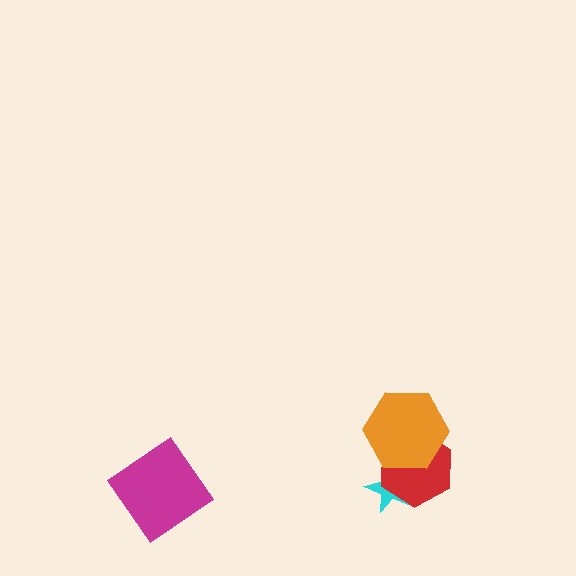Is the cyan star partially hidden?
Yes, it is partially covered by another shape.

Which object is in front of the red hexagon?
The orange hexagon is in front of the red hexagon.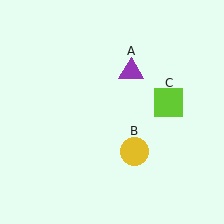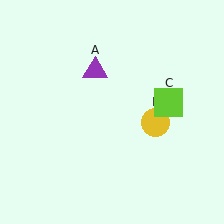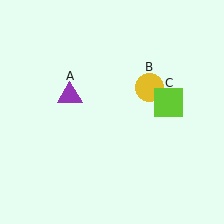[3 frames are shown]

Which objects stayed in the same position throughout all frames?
Lime square (object C) remained stationary.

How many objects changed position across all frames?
2 objects changed position: purple triangle (object A), yellow circle (object B).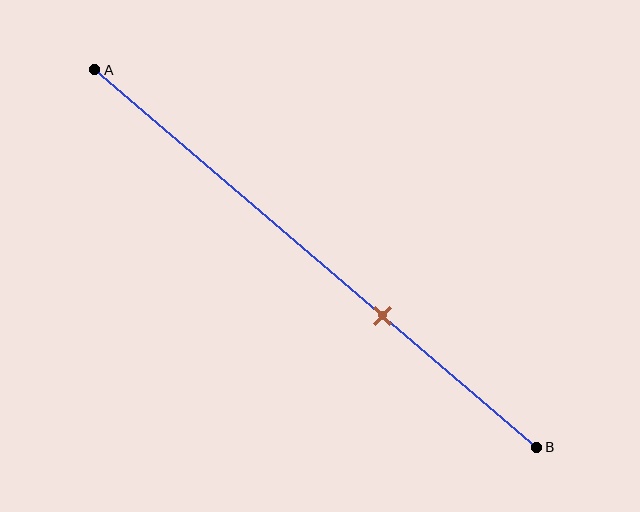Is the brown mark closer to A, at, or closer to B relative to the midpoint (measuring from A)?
The brown mark is closer to point B than the midpoint of segment AB.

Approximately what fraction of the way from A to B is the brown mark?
The brown mark is approximately 65% of the way from A to B.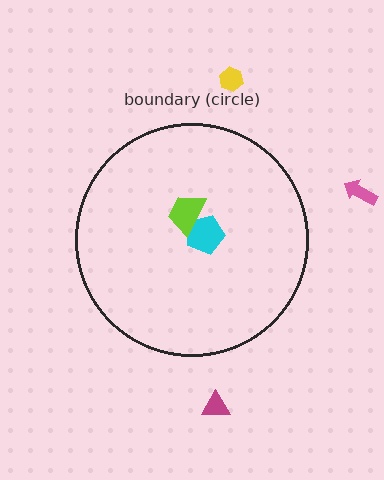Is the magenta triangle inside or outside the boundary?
Outside.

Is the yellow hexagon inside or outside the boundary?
Outside.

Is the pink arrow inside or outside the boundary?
Outside.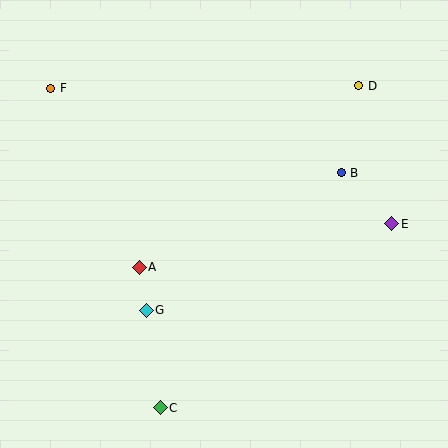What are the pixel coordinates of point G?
Point G is at (146, 310).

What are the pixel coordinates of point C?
Point C is at (160, 408).